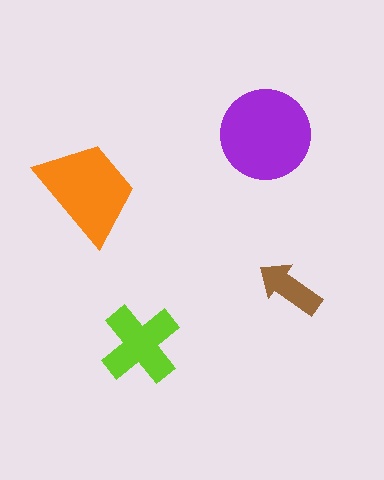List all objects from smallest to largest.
The brown arrow, the lime cross, the orange trapezoid, the purple circle.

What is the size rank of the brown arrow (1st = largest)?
4th.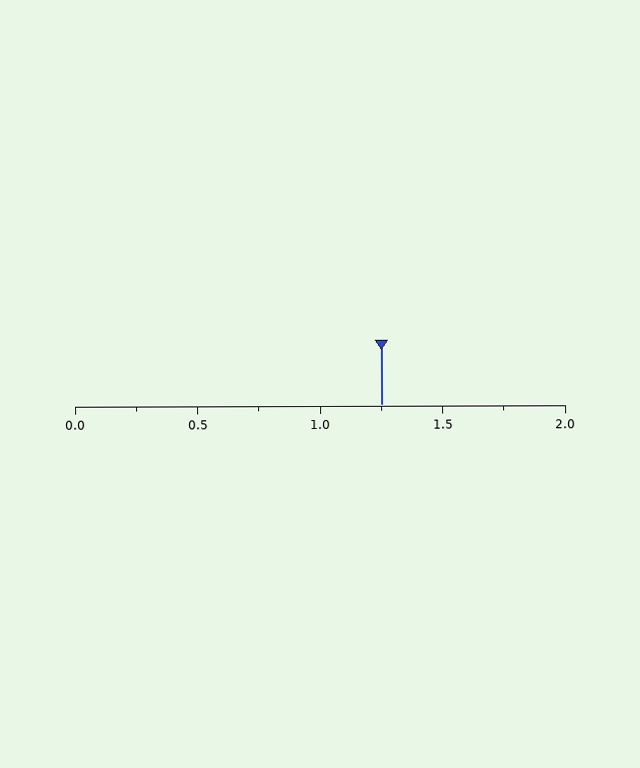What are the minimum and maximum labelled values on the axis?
The axis runs from 0.0 to 2.0.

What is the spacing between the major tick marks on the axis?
The major ticks are spaced 0.5 apart.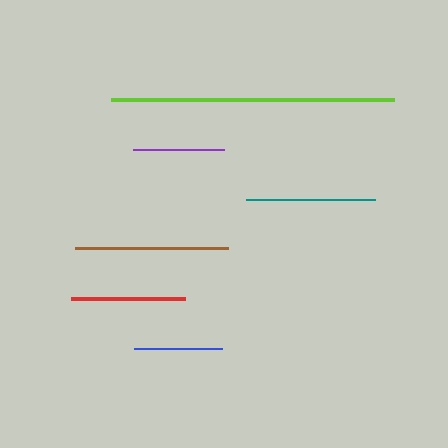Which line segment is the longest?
The lime line is the longest at approximately 283 pixels.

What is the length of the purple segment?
The purple segment is approximately 91 pixels long.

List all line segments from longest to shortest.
From longest to shortest: lime, brown, teal, red, purple, blue.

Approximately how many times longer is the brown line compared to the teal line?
The brown line is approximately 1.2 times the length of the teal line.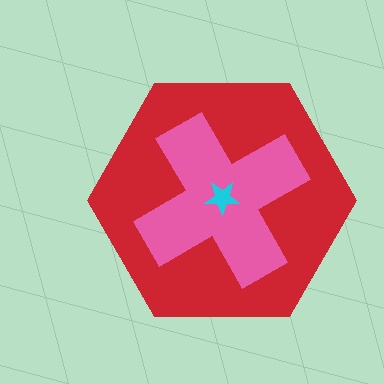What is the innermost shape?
The cyan star.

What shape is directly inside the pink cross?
The cyan star.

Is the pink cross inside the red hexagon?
Yes.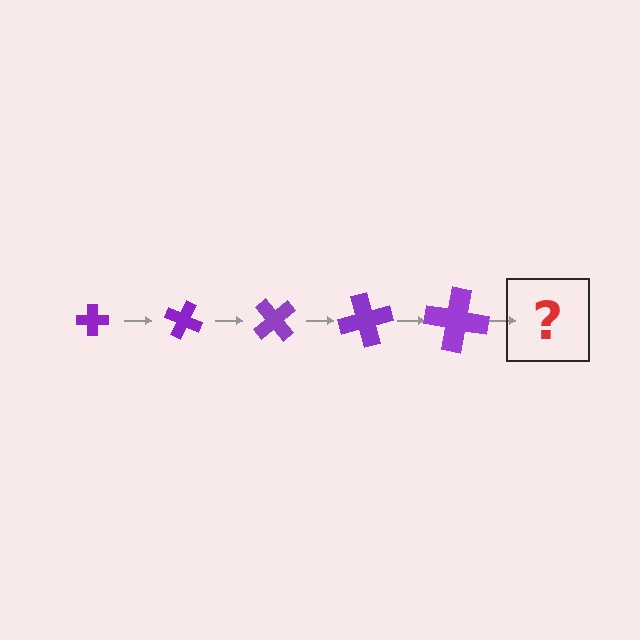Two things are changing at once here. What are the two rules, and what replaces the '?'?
The two rules are that the cross grows larger each step and it rotates 25 degrees each step. The '?' should be a cross, larger than the previous one and rotated 125 degrees from the start.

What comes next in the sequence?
The next element should be a cross, larger than the previous one and rotated 125 degrees from the start.